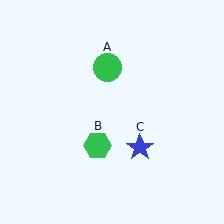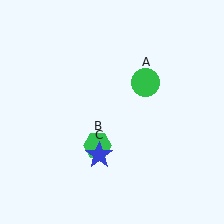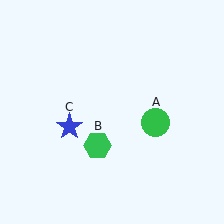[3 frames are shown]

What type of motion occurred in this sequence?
The green circle (object A), blue star (object C) rotated clockwise around the center of the scene.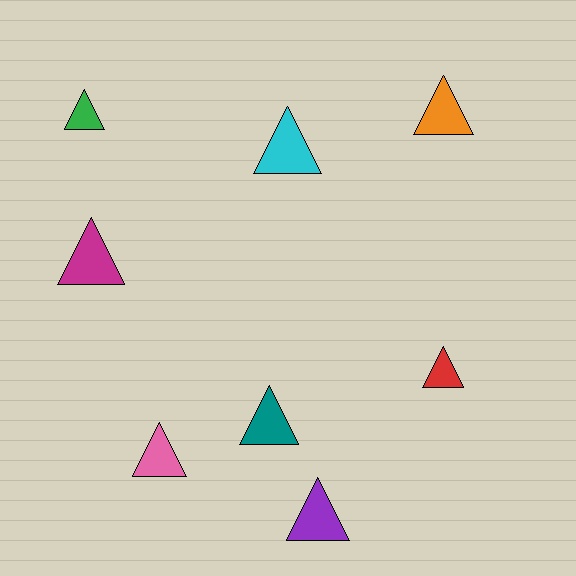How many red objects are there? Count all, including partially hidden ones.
There is 1 red object.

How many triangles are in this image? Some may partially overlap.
There are 8 triangles.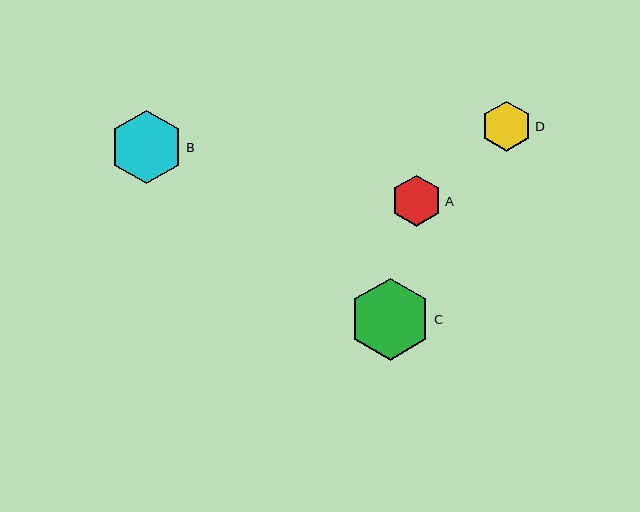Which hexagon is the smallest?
Hexagon D is the smallest with a size of approximately 50 pixels.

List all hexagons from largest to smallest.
From largest to smallest: C, B, A, D.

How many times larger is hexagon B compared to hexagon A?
Hexagon B is approximately 1.4 times the size of hexagon A.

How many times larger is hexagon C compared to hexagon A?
Hexagon C is approximately 1.6 times the size of hexagon A.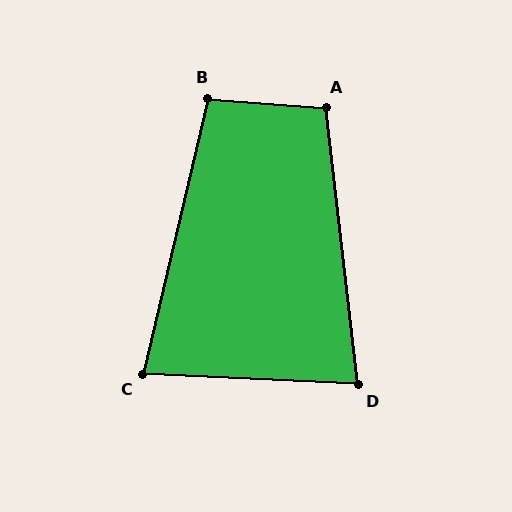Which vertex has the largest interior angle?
A, at approximately 101 degrees.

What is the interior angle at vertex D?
Approximately 81 degrees (acute).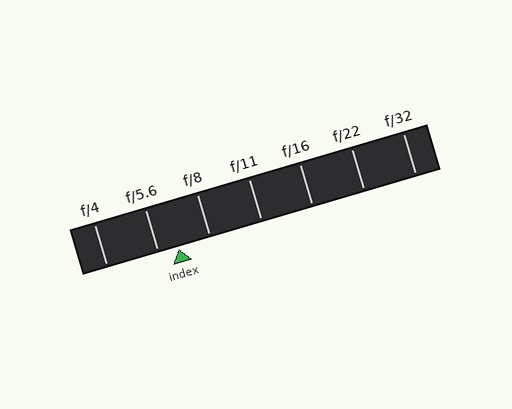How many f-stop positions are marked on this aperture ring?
There are 7 f-stop positions marked.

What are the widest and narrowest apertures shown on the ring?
The widest aperture shown is f/4 and the narrowest is f/32.